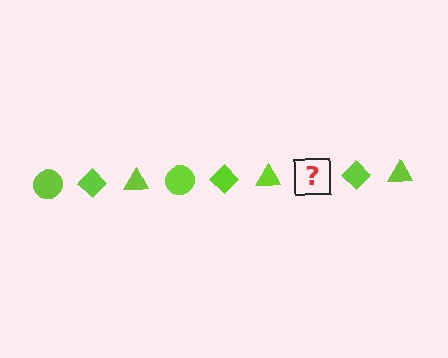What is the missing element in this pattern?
The missing element is a lime circle.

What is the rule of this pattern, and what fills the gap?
The rule is that the pattern cycles through circle, diamond, triangle shapes in lime. The gap should be filled with a lime circle.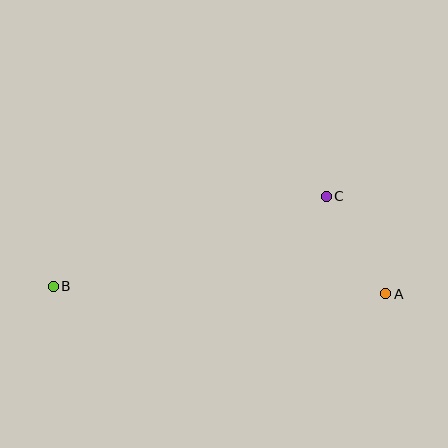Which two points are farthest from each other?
Points A and B are farthest from each other.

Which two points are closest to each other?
Points A and C are closest to each other.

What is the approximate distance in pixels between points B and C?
The distance between B and C is approximately 287 pixels.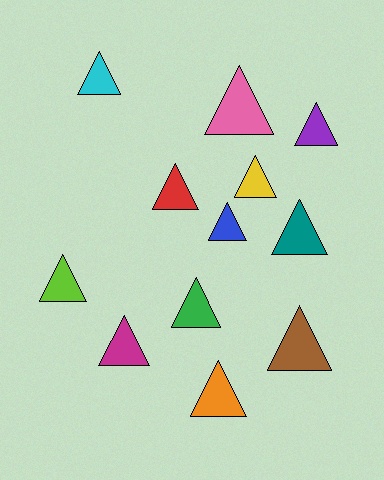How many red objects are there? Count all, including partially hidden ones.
There is 1 red object.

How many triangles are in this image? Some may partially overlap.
There are 12 triangles.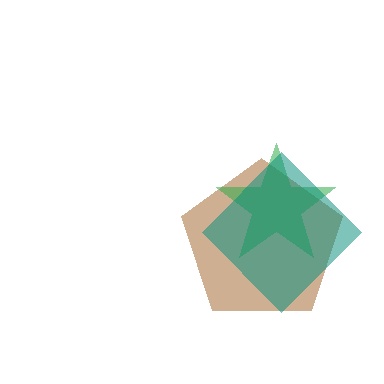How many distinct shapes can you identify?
There are 3 distinct shapes: a brown pentagon, a green star, a teal diamond.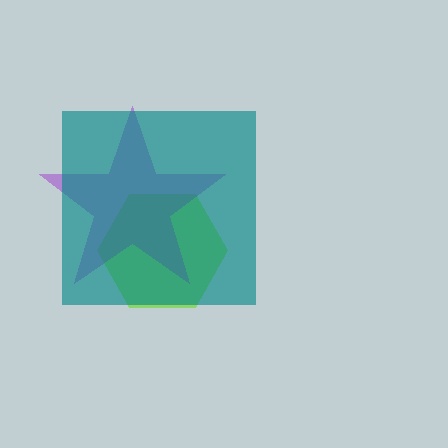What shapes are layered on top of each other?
The layered shapes are: a lime hexagon, a purple star, a teal square.